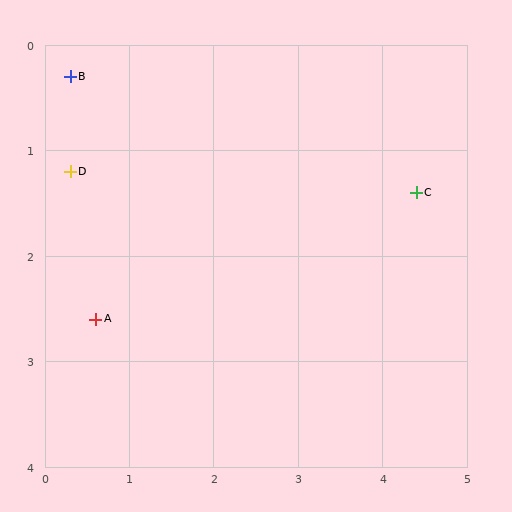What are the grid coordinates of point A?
Point A is at approximately (0.6, 2.6).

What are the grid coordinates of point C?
Point C is at approximately (4.4, 1.4).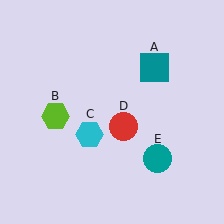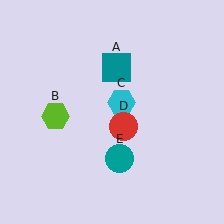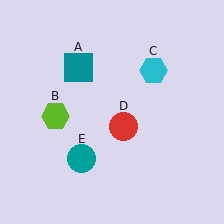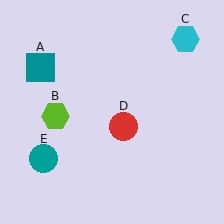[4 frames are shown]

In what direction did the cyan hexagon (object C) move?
The cyan hexagon (object C) moved up and to the right.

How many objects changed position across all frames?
3 objects changed position: teal square (object A), cyan hexagon (object C), teal circle (object E).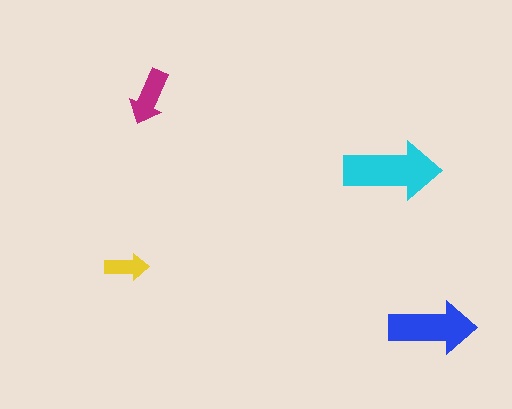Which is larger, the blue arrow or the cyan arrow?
The cyan one.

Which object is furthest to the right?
The blue arrow is rightmost.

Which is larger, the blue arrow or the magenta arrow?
The blue one.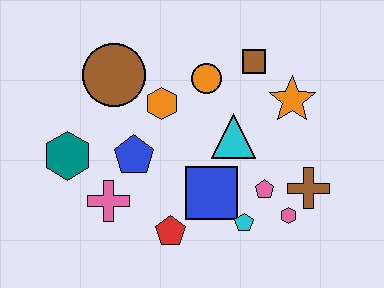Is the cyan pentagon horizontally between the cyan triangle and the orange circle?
No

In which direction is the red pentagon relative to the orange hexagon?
The red pentagon is below the orange hexagon.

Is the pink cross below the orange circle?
Yes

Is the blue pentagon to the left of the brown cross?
Yes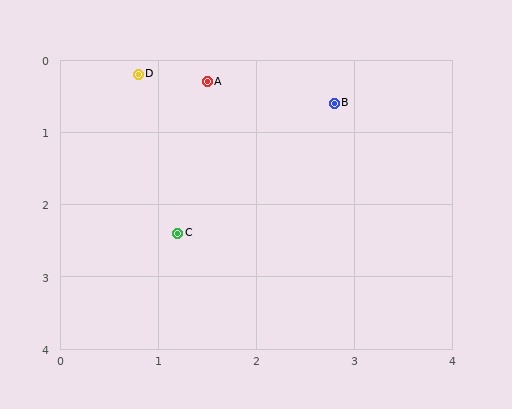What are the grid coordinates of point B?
Point B is at approximately (2.8, 0.6).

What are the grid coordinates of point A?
Point A is at approximately (1.5, 0.3).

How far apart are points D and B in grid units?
Points D and B are about 2.0 grid units apart.